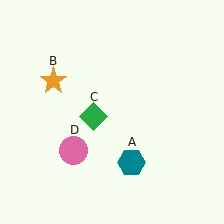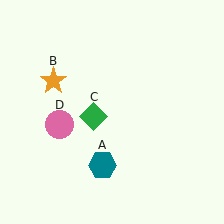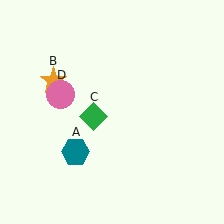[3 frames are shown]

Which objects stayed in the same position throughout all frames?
Orange star (object B) and green diamond (object C) remained stationary.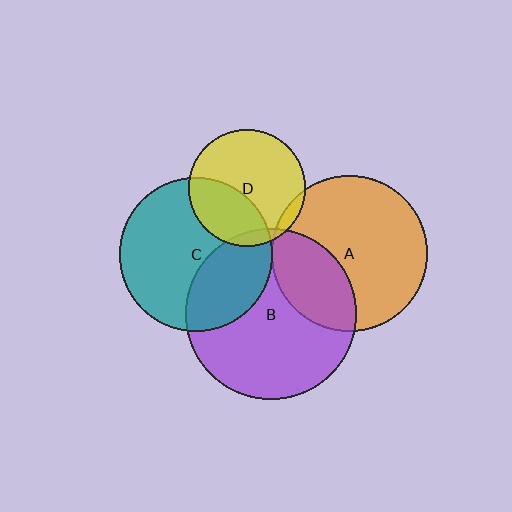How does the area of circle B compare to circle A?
Approximately 1.2 times.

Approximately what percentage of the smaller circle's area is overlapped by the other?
Approximately 5%.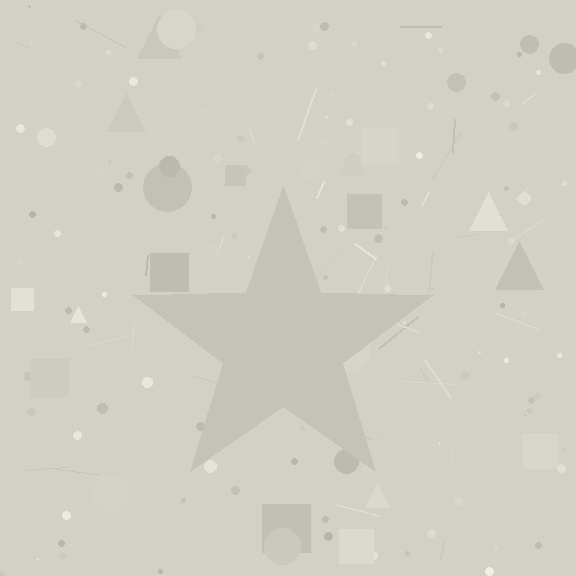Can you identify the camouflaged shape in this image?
The camouflaged shape is a star.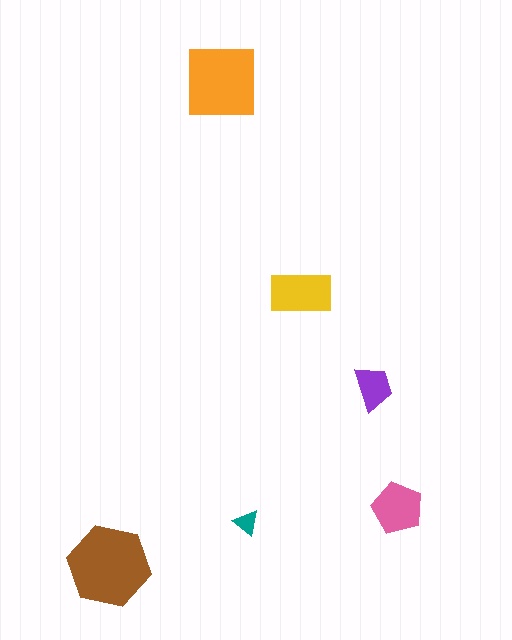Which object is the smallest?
The teal triangle.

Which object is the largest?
The brown hexagon.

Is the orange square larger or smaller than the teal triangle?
Larger.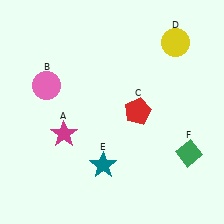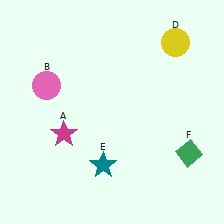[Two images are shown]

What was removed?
The red pentagon (C) was removed in Image 2.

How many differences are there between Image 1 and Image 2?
There is 1 difference between the two images.